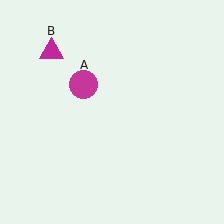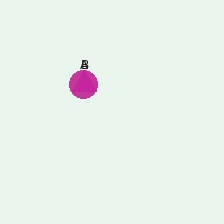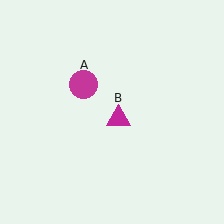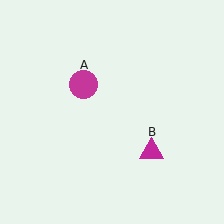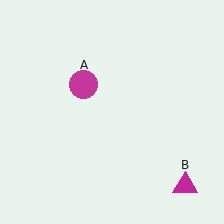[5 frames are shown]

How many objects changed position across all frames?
1 object changed position: magenta triangle (object B).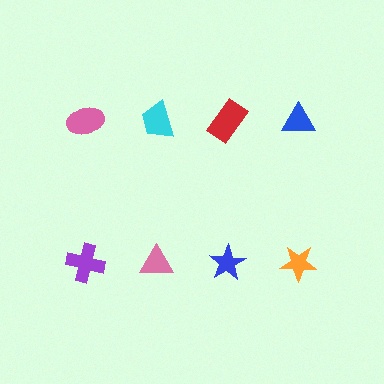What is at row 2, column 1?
A purple cross.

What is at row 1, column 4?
A blue triangle.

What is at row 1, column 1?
A pink ellipse.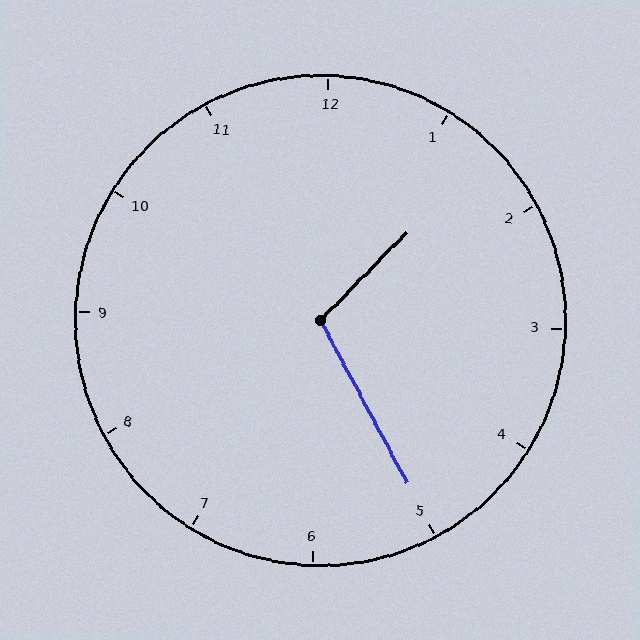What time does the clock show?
1:25.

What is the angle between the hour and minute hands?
Approximately 108 degrees.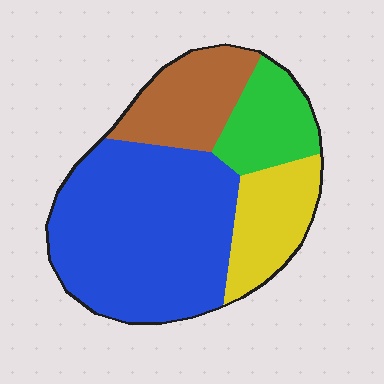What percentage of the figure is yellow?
Yellow covers about 15% of the figure.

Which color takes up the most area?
Blue, at roughly 50%.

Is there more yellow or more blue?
Blue.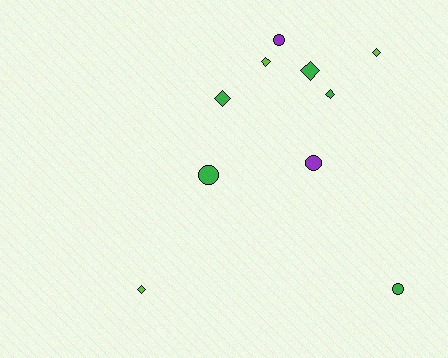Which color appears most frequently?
Green, with 5 objects.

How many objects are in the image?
There are 10 objects.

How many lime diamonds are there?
There are 3 lime diamonds.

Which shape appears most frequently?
Diamond, with 6 objects.